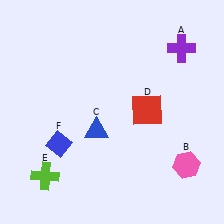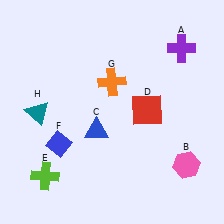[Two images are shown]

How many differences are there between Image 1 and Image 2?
There are 2 differences between the two images.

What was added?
An orange cross (G), a teal triangle (H) were added in Image 2.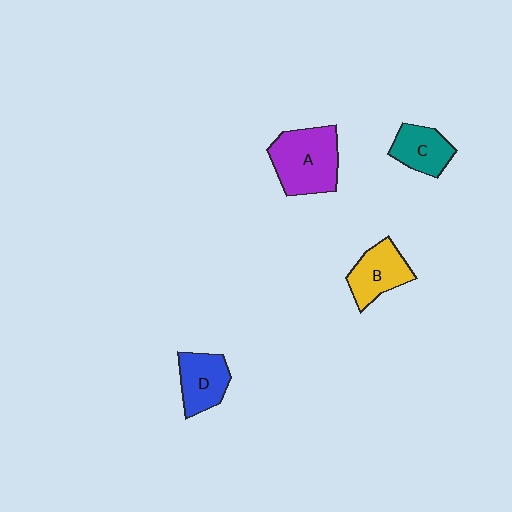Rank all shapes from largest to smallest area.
From largest to smallest: A (purple), B (yellow), D (blue), C (teal).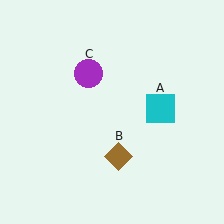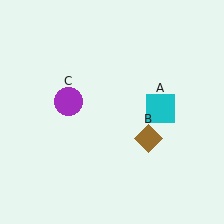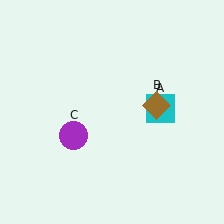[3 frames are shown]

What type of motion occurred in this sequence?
The brown diamond (object B), purple circle (object C) rotated counterclockwise around the center of the scene.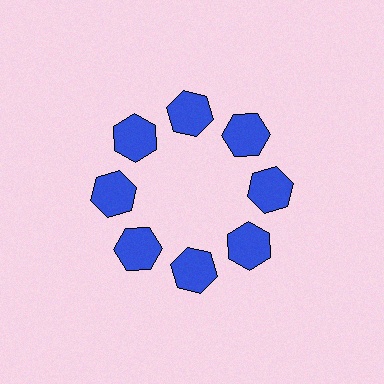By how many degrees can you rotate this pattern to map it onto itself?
The pattern maps onto itself every 45 degrees of rotation.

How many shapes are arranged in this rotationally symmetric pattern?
There are 8 shapes, arranged in 8 groups of 1.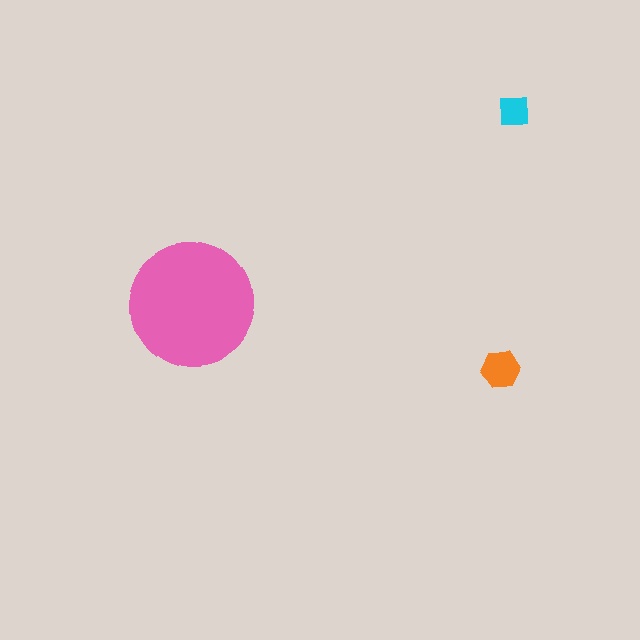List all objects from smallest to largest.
The cyan square, the orange hexagon, the pink circle.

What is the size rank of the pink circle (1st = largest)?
1st.